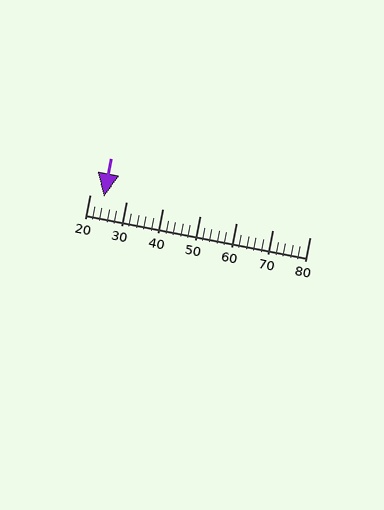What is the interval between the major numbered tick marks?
The major tick marks are spaced 10 units apart.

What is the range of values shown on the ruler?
The ruler shows values from 20 to 80.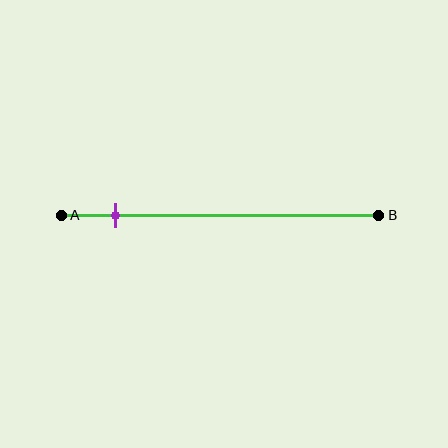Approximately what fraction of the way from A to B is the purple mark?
The purple mark is approximately 15% of the way from A to B.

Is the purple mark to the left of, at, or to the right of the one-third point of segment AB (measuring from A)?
The purple mark is to the left of the one-third point of segment AB.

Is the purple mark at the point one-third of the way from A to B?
No, the mark is at about 15% from A, not at the 33% one-third point.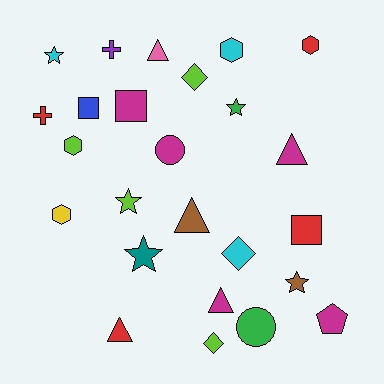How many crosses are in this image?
There are 2 crosses.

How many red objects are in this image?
There are 4 red objects.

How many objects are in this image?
There are 25 objects.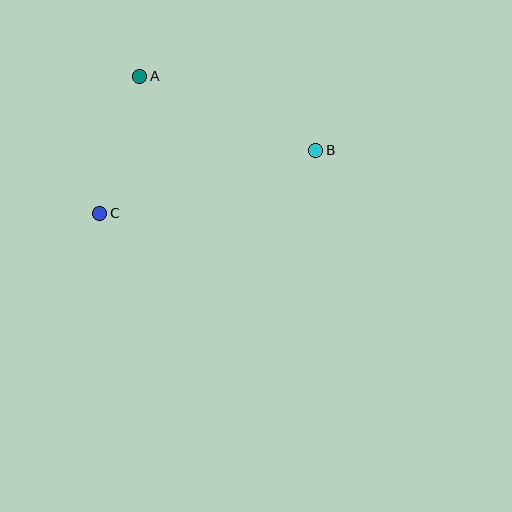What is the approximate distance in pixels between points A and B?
The distance between A and B is approximately 191 pixels.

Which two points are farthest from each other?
Points B and C are farthest from each other.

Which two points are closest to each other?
Points A and C are closest to each other.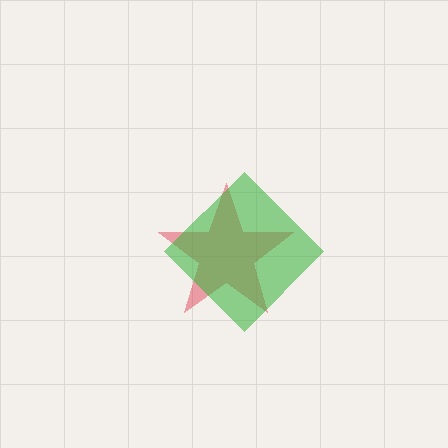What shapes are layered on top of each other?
The layered shapes are: a red star, a green diamond.